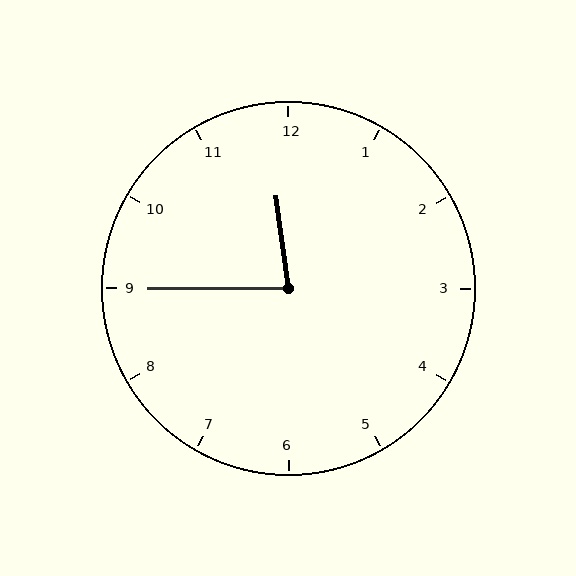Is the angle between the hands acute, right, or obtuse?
It is acute.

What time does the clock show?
11:45.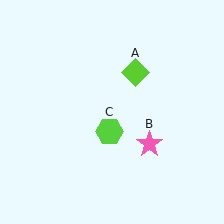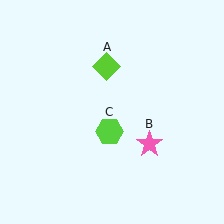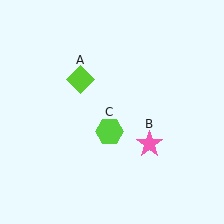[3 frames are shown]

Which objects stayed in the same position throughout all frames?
Pink star (object B) and lime hexagon (object C) remained stationary.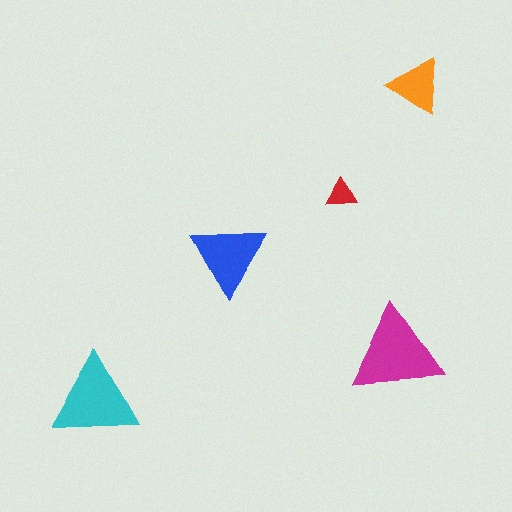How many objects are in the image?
There are 5 objects in the image.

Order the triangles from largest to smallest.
the magenta one, the cyan one, the blue one, the orange one, the red one.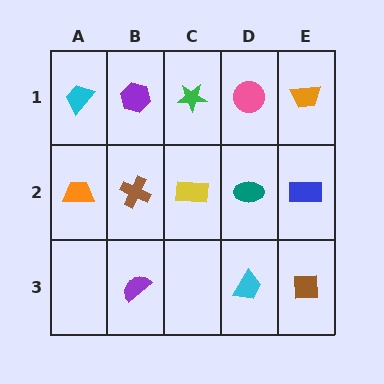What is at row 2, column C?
A yellow rectangle.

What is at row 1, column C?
A green star.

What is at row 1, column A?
A cyan trapezoid.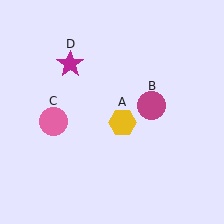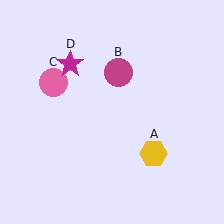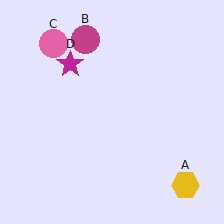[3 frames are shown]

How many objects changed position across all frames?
3 objects changed position: yellow hexagon (object A), magenta circle (object B), pink circle (object C).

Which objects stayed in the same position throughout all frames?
Magenta star (object D) remained stationary.